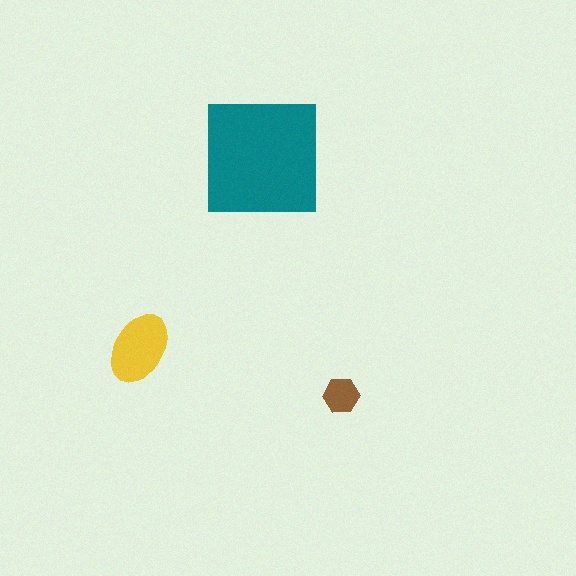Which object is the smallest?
The brown hexagon.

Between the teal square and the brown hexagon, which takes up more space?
The teal square.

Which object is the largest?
The teal square.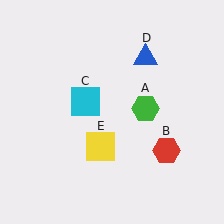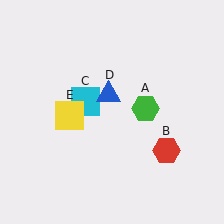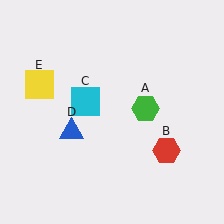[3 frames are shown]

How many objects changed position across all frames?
2 objects changed position: blue triangle (object D), yellow square (object E).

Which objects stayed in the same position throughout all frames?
Green hexagon (object A) and red hexagon (object B) and cyan square (object C) remained stationary.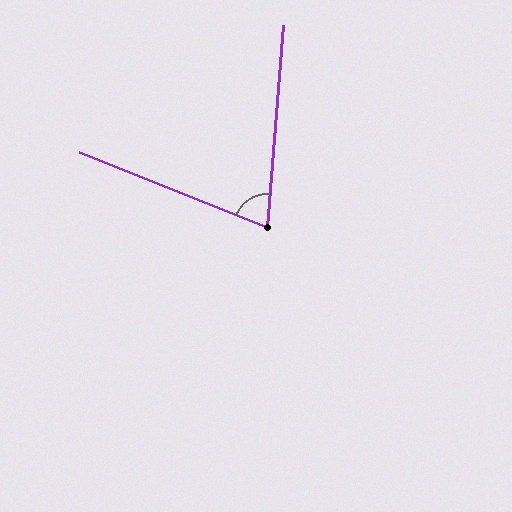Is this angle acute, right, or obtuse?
It is acute.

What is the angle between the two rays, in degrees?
Approximately 73 degrees.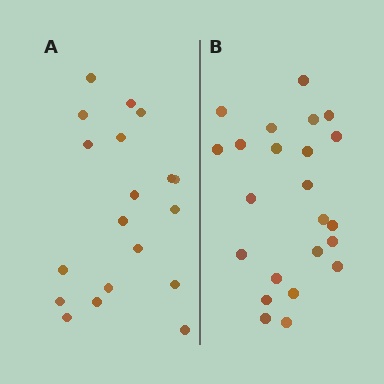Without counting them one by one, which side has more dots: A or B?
Region B (the right region) has more dots.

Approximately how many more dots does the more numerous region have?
Region B has about 4 more dots than region A.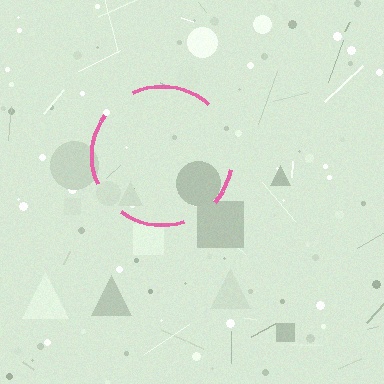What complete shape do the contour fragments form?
The contour fragments form a circle.